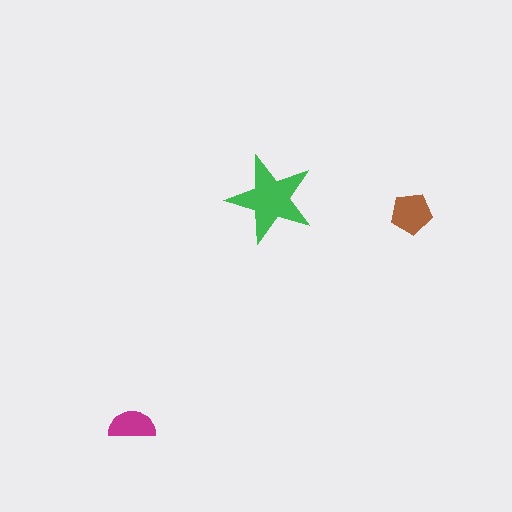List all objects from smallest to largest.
The magenta semicircle, the brown pentagon, the green star.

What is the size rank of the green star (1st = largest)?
1st.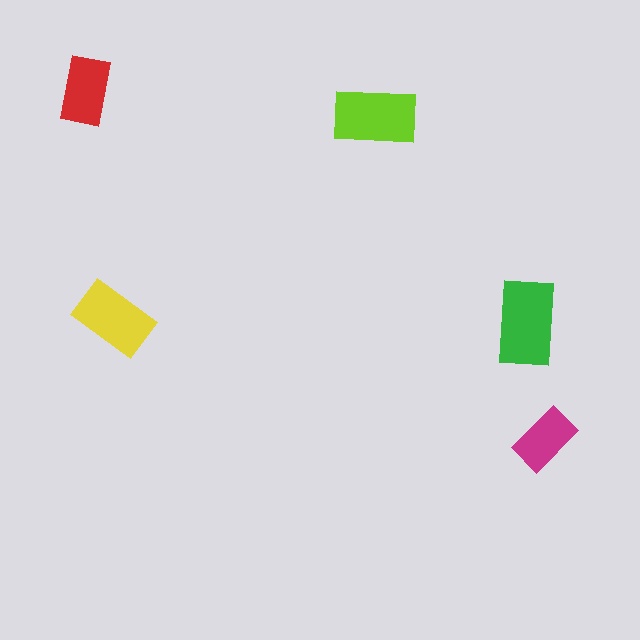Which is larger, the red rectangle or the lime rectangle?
The lime one.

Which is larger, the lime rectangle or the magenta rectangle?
The lime one.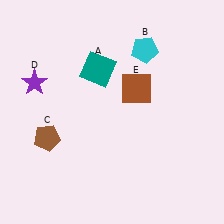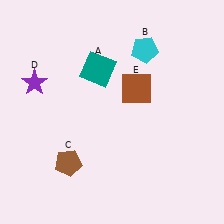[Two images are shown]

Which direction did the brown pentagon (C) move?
The brown pentagon (C) moved down.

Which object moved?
The brown pentagon (C) moved down.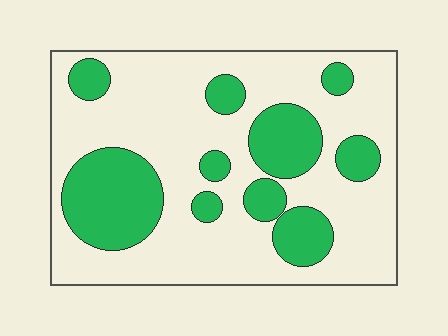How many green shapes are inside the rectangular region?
10.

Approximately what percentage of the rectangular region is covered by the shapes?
Approximately 30%.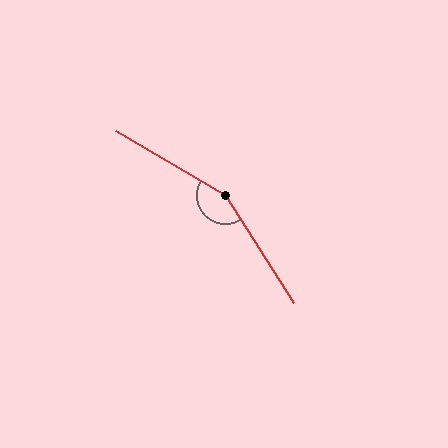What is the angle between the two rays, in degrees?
Approximately 153 degrees.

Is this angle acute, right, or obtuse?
It is obtuse.